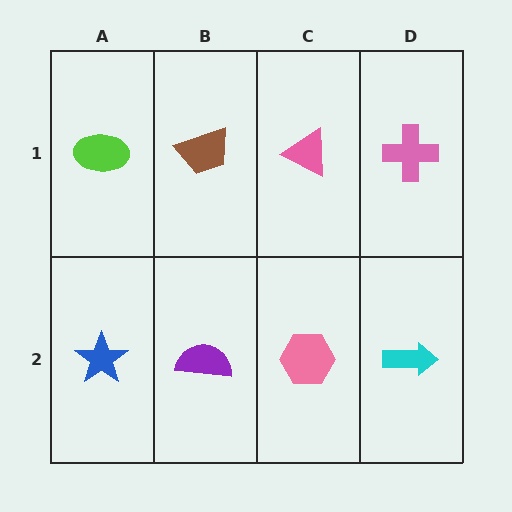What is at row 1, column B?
A brown trapezoid.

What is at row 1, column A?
A lime ellipse.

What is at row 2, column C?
A pink hexagon.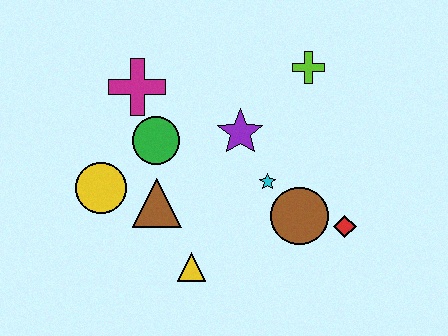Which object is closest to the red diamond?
The brown circle is closest to the red diamond.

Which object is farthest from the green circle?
The red diamond is farthest from the green circle.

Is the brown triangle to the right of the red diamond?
No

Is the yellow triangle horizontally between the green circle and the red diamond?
Yes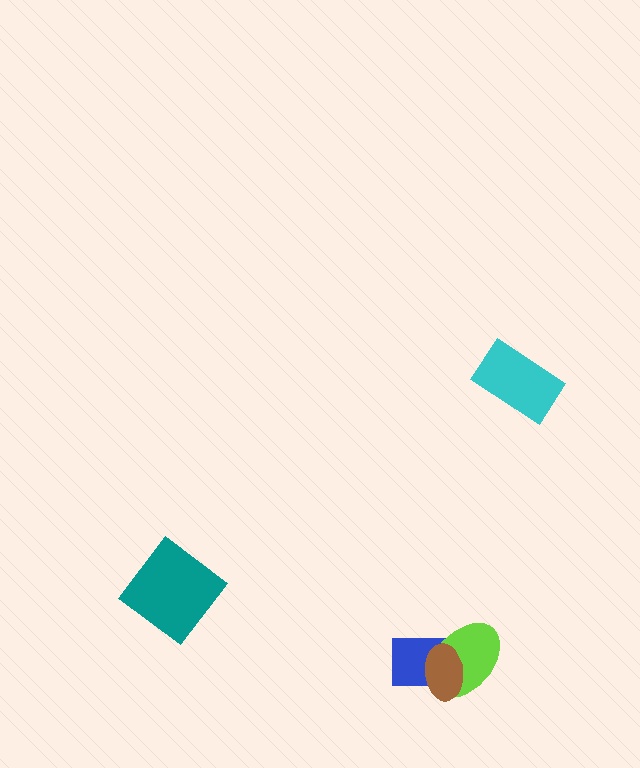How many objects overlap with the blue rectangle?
2 objects overlap with the blue rectangle.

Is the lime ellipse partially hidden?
Yes, it is partially covered by another shape.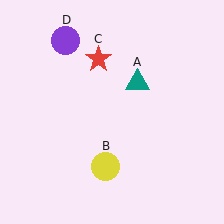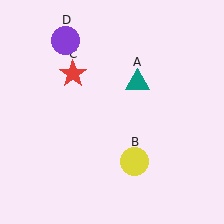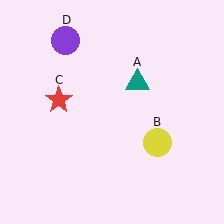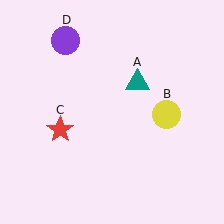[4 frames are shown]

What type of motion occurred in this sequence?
The yellow circle (object B), red star (object C) rotated counterclockwise around the center of the scene.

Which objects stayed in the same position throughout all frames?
Teal triangle (object A) and purple circle (object D) remained stationary.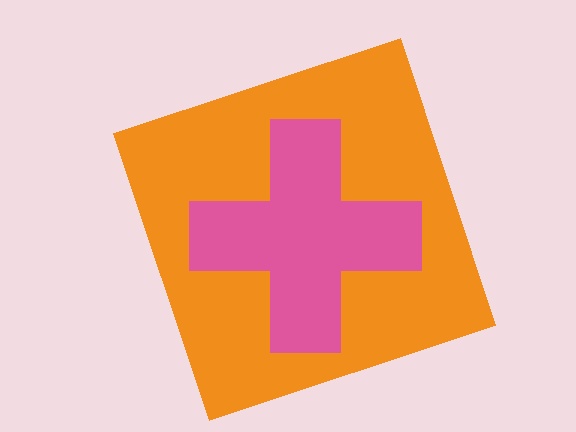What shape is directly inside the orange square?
The pink cross.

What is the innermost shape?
The pink cross.